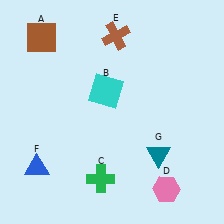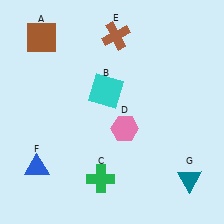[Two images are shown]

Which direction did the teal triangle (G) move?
The teal triangle (G) moved right.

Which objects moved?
The objects that moved are: the pink hexagon (D), the teal triangle (G).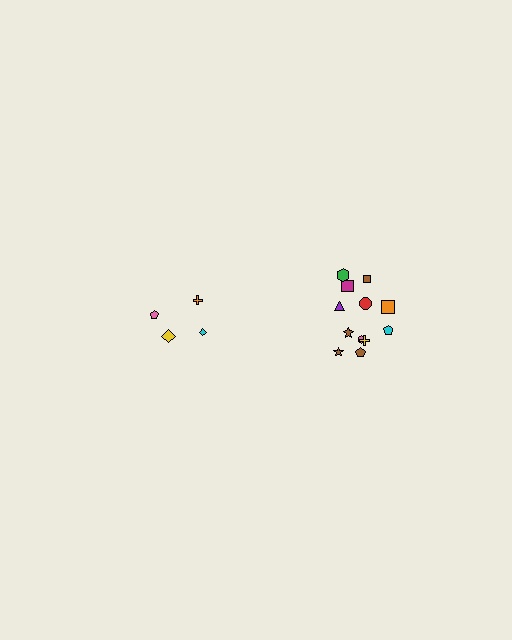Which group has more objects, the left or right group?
The right group.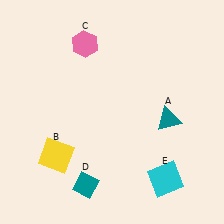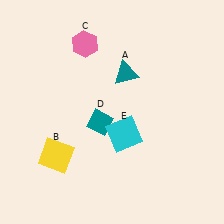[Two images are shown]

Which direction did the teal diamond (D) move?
The teal diamond (D) moved up.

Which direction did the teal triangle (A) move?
The teal triangle (A) moved up.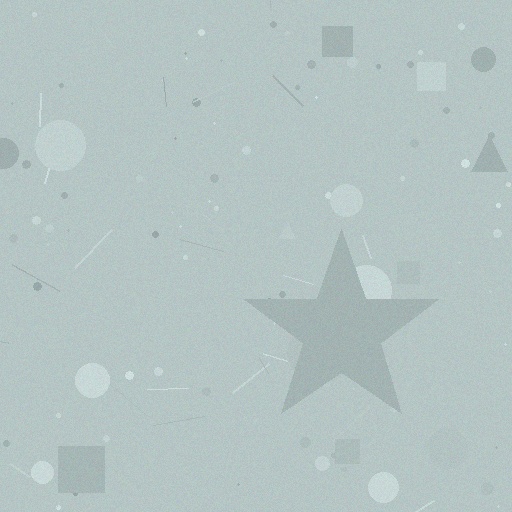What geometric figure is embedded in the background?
A star is embedded in the background.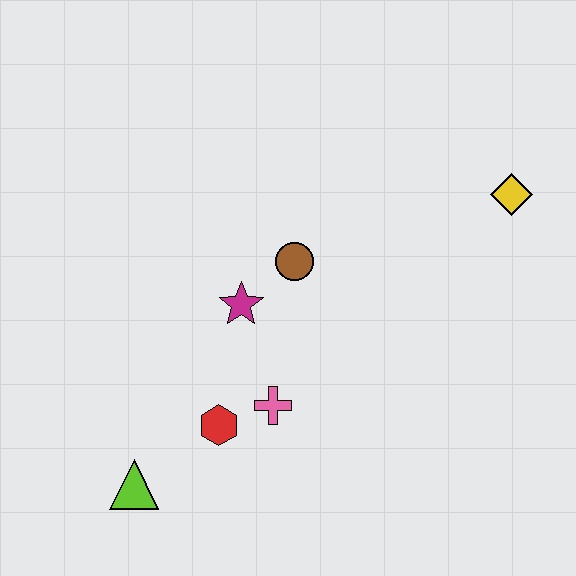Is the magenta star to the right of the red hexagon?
Yes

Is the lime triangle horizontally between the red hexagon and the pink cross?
No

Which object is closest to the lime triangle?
The red hexagon is closest to the lime triangle.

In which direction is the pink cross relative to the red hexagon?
The pink cross is to the right of the red hexagon.